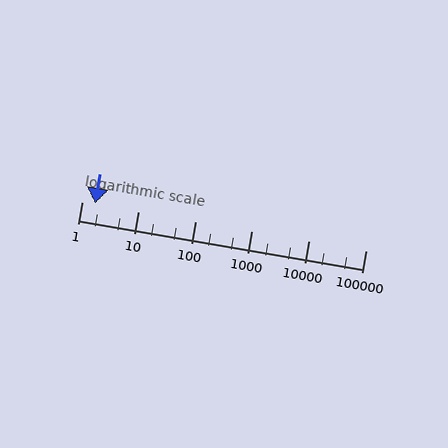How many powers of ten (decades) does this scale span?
The scale spans 5 decades, from 1 to 100000.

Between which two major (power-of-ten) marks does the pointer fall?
The pointer is between 1 and 10.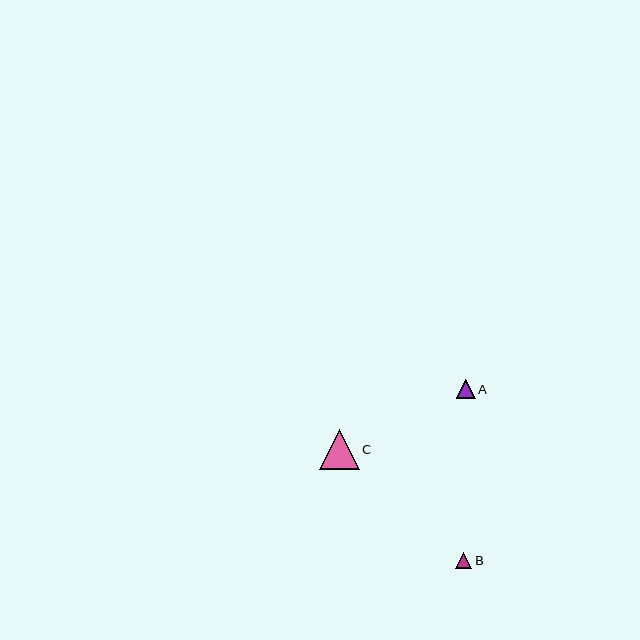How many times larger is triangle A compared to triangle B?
Triangle A is approximately 1.1 times the size of triangle B.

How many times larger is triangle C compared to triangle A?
Triangle C is approximately 2.1 times the size of triangle A.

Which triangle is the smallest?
Triangle B is the smallest with a size of approximately 17 pixels.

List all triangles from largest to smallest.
From largest to smallest: C, A, B.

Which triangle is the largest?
Triangle C is the largest with a size of approximately 40 pixels.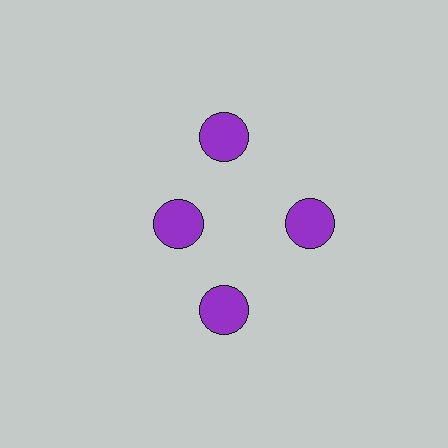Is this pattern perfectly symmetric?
No. The 4 purple circles are arranged in a ring, but one element near the 9 o'clock position is pulled inward toward the center, breaking the 4-fold rotational symmetry.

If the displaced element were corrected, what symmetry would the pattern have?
It would have 4-fold rotational symmetry — the pattern would map onto itself every 90 degrees.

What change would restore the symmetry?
The symmetry would be restored by moving it outward, back onto the ring so that all 4 circles sit at equal angles and equal distance from the center.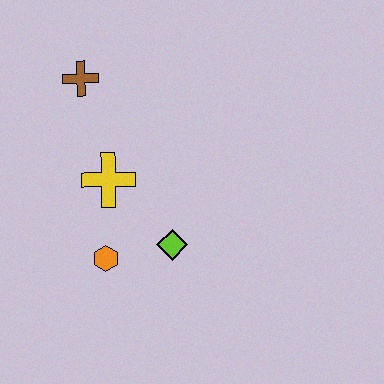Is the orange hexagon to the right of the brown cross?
Yes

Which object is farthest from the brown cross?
The lime diamond is farthest from the brown cross.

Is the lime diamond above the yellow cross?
No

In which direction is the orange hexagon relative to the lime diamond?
The orange hexagon is to the left of the lime diamond.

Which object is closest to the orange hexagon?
The lime diamond is closest to the orange hexagon.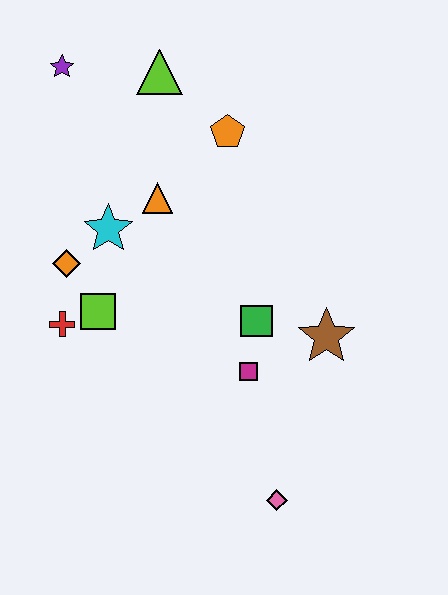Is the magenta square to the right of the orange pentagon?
Yes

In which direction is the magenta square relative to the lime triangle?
The magenta square is below the lime triangle.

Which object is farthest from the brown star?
The purple star is farthest from the brown star.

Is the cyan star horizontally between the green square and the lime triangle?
No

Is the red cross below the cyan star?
Yes